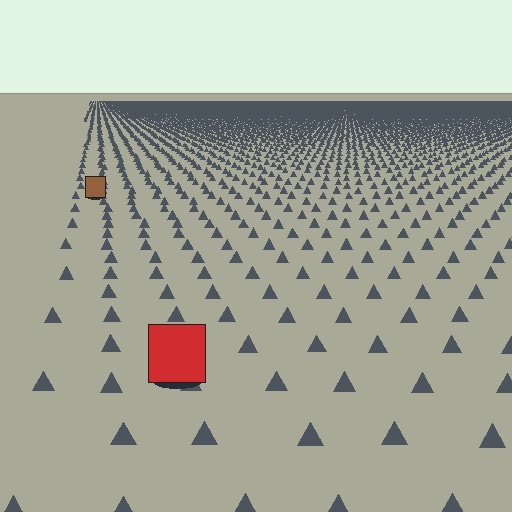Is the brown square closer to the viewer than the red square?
No. The red square is closer — you can tell from the texture gradient: the ground texture is coarser near it.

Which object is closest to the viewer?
The red square is closest. The texture marks near it are larger and more spread out.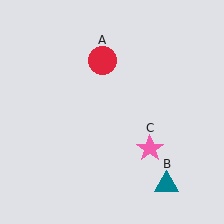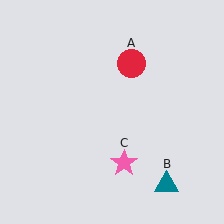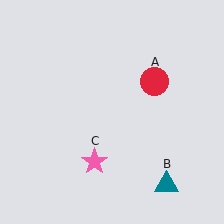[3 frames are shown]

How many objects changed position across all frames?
2 objects changed position: red circle (object A), pink star (object C).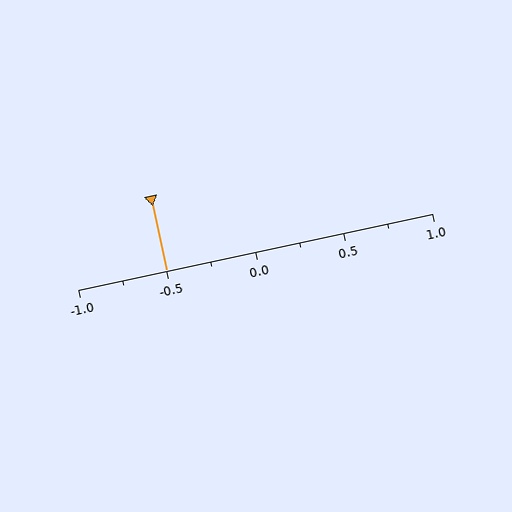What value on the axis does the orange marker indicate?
The marker indicates approximately -0.5.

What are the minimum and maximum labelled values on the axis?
The axis runs from -1.0 to 1.0.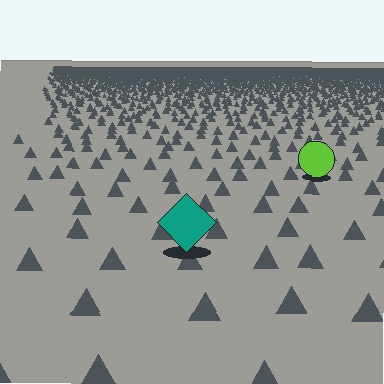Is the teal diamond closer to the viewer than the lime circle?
Yes. The teal diamond is closer — you can tell from the texture gradient: the ground texture is coarser near it.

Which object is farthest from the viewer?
The lime circle is farthest from the viewer. It appears smaller and the ground texture around it is denser.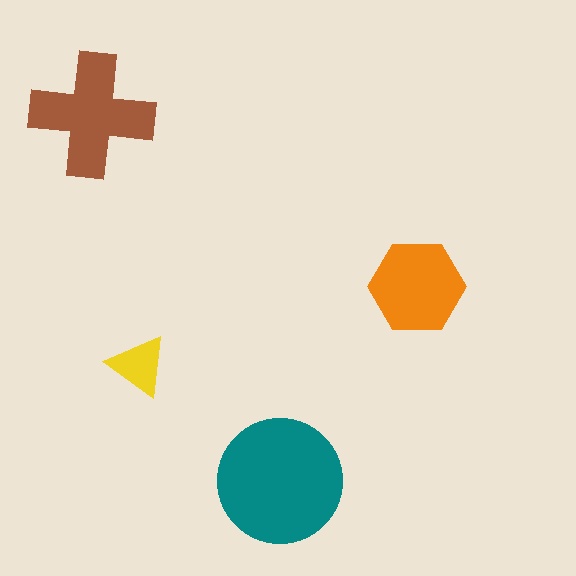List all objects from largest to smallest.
The teal circle, the brown cross, the orange hexagon, the yellow triangle.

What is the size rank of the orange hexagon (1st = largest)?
3rd.